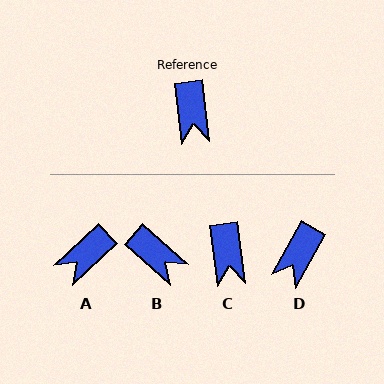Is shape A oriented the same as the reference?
No, it is off by about 54 degrees.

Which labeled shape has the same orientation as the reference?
C.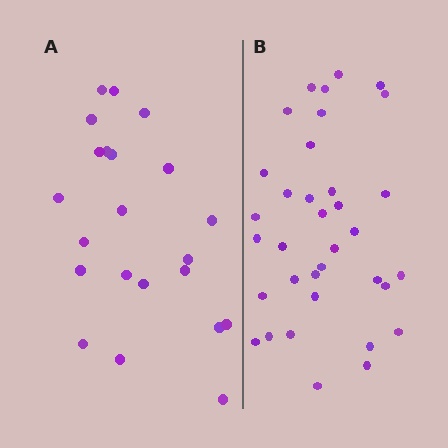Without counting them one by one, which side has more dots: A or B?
Region B (the right region) has more dots.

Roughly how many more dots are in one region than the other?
Region B has approximately 15 more dots than region A.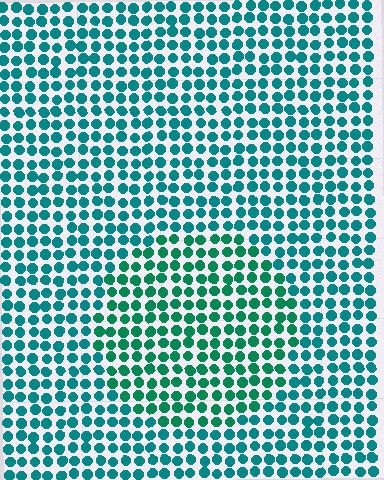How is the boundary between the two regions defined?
The boundary is defined purely by a slight shift in hue (about 24 degrees). Spacing, size, and orientation are identical on both sides.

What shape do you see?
I see a circle.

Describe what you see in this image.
The image is filled with small teal elements in a uniform arrangement. A circle-shaped region is visible where the elements are tinted to a slightly different hue, forming a subtle color boundary.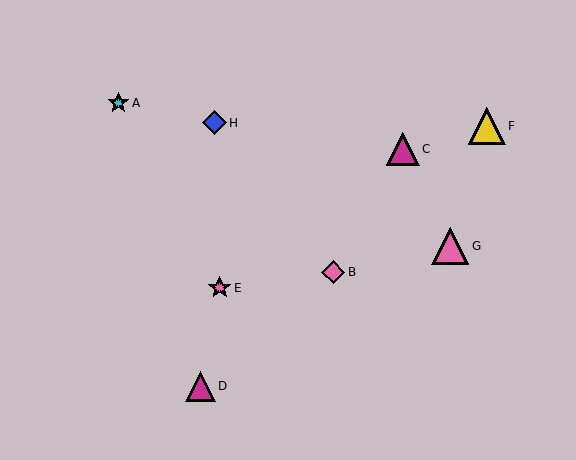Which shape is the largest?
The pink triangle (labeled G) is the largest.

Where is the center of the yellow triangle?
The center of the yellow triangle is at (487, 126).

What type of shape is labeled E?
Shape E is a pink star.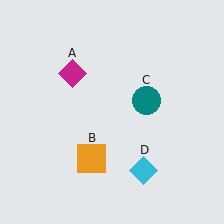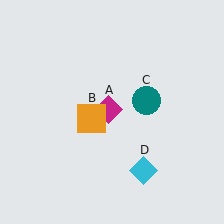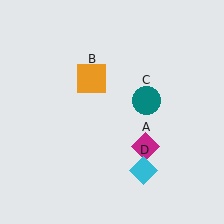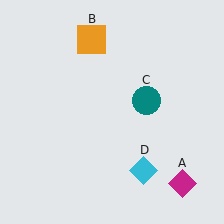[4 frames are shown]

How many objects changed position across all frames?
2 objects changed position: magenta diamond (object A), orange square (object B).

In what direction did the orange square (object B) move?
The orange square (object B) moved up.